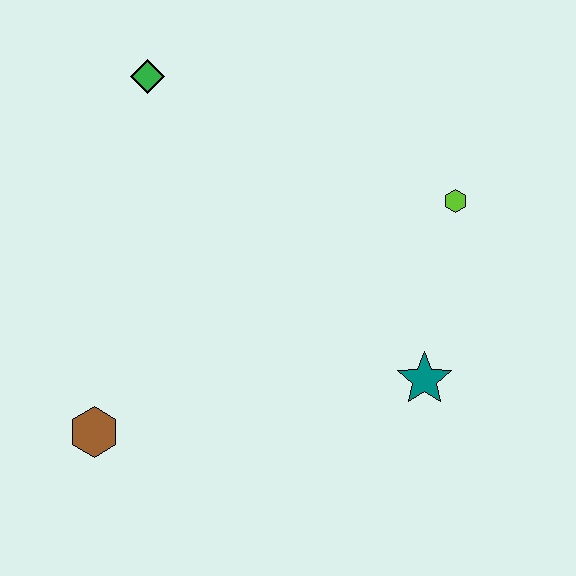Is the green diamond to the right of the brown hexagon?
Yes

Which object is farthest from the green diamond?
The teal star is farthest from the green diamond.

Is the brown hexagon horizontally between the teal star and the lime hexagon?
No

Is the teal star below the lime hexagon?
Yes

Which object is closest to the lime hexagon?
The teal star is closest to the lime hexagon.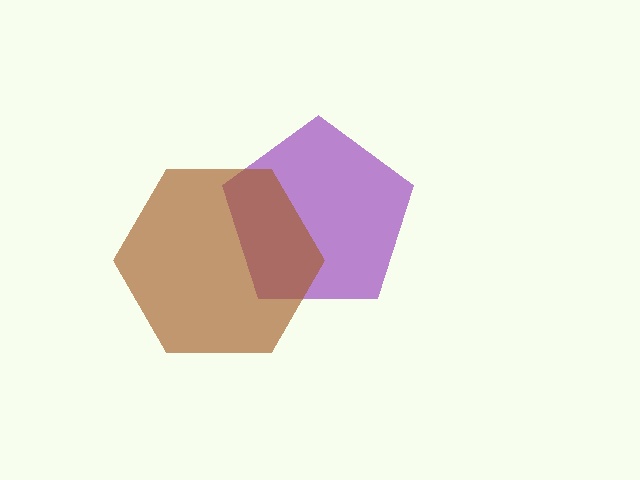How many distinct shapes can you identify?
There are 2 distinct shapes: a purple pentagon, a brown hexagon.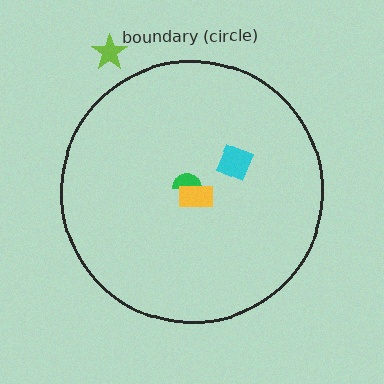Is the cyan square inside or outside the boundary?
Inside.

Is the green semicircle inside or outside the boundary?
Inside.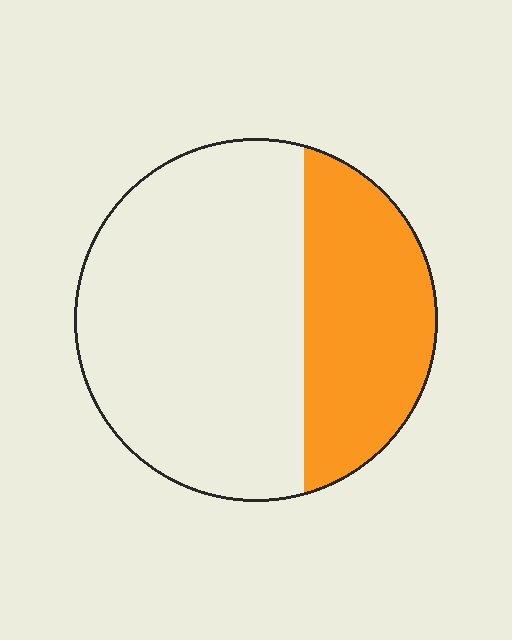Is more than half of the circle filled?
No.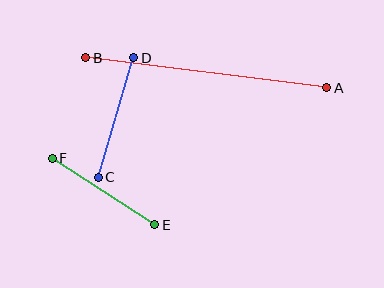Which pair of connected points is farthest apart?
Points A and B are farthest apart.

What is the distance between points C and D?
The distance is approximately 125 pixels.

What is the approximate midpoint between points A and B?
The midpoint is at approximately (206, 73) pixels.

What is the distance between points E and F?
The distance is approximately 123 pixels.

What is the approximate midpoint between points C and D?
The midpoint is at approximately (116, 118) pixels.